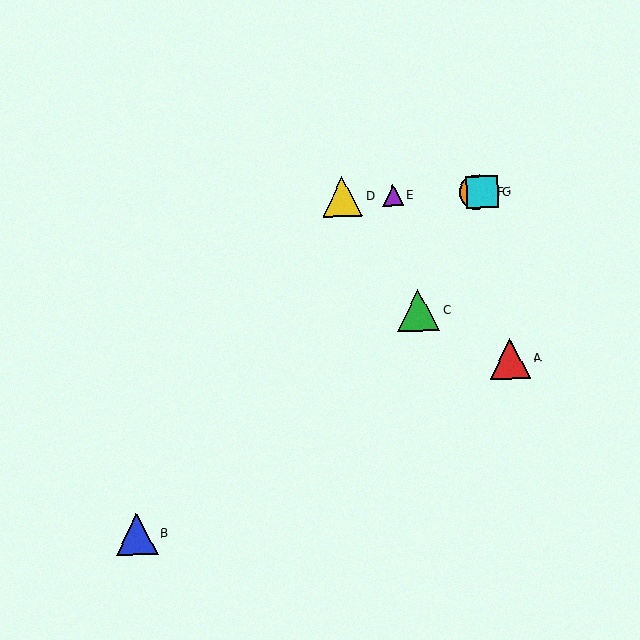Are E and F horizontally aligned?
Yes, both are at y≈195.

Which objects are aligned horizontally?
Objects D, E, F, G are aligned horizontally.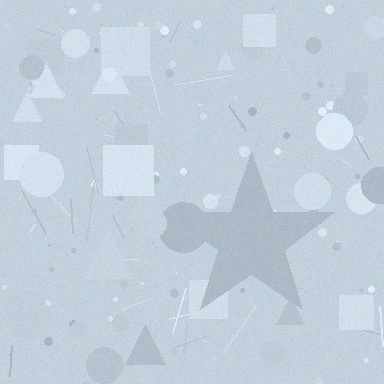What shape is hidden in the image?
A star is hidden in the image.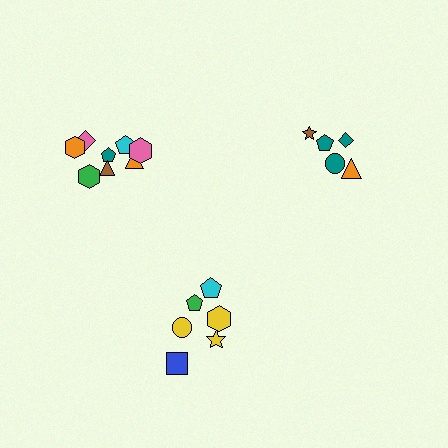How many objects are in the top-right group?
There are 5 objects.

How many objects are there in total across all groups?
There are 19 objects.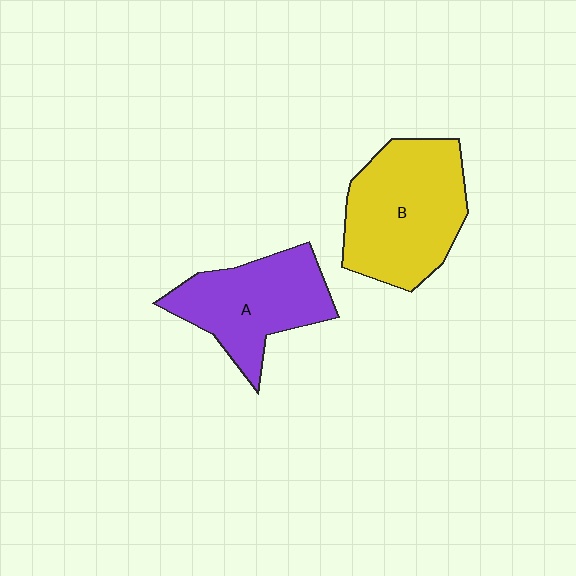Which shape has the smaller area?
Shape A (purple).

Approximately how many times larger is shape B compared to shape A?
Approximately 1.2 times.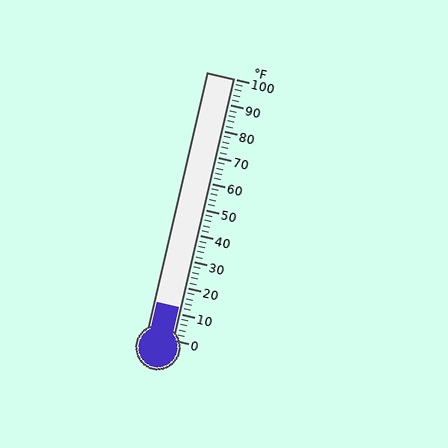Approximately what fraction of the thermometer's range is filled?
The thermometer is filled to approximately 10% of its range.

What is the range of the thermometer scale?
The thermometer scale ranges from 0°F to 100°F.